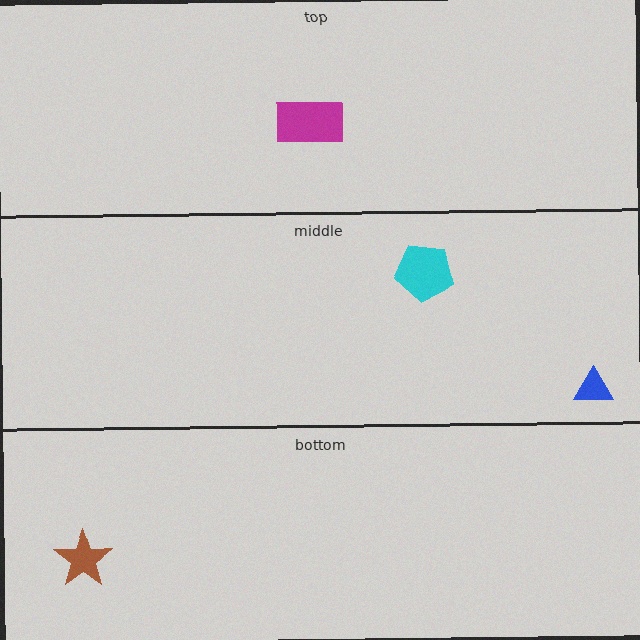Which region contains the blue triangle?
The middle region.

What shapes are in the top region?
The magenta rectangle.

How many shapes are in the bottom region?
1.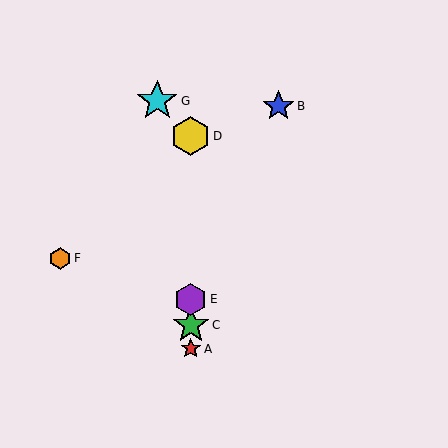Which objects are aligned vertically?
Objects A, C, D, E are aligned vertically.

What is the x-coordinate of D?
Object D is at x≈191.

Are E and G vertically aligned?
No, E is at x≈191 and G is at x≈157.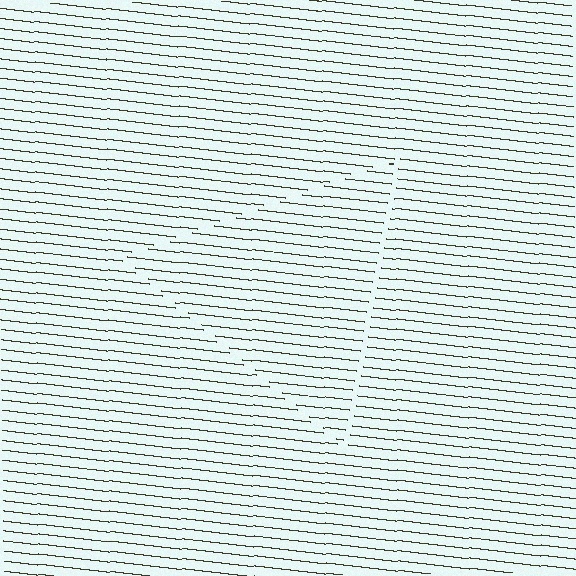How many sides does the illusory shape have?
3 sides — the line-ends trace a triangle.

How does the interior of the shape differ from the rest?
The interior of the shape contains the same grating, shifted by half a period — the contour is defined by the phase discontinuity where line-ends from the inner and outer gratings abut.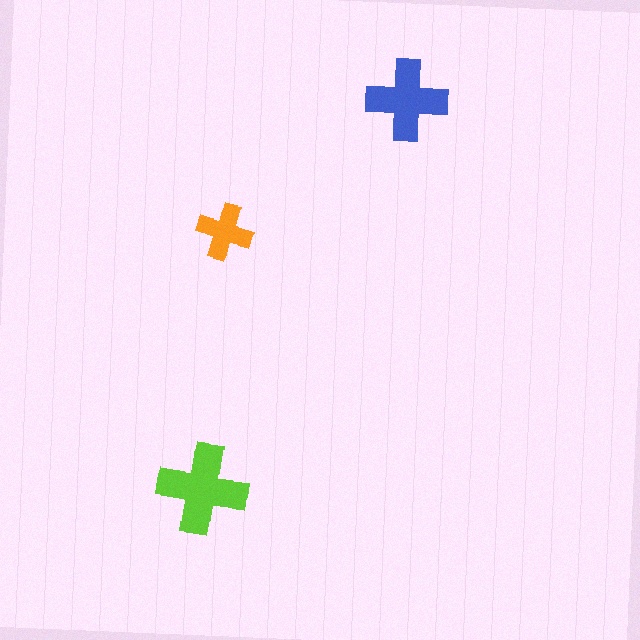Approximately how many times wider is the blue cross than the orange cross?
About 1.5 times wider.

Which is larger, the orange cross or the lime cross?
The lime one.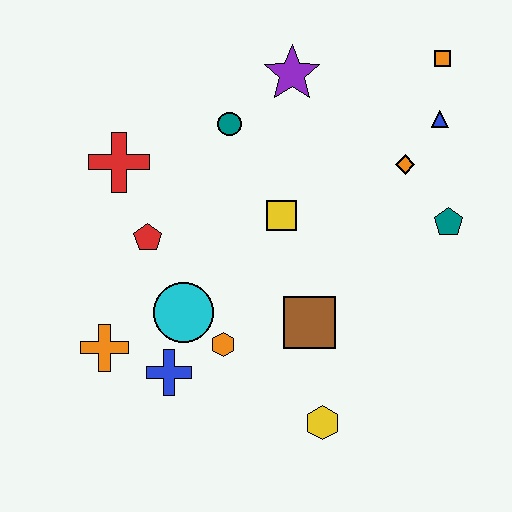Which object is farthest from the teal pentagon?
The orange cross is farthest from the teal pentagon.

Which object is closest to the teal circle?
The purple star is closest to the teal circle.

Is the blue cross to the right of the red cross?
Yes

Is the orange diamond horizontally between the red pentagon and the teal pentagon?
Yes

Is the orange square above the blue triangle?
Yes